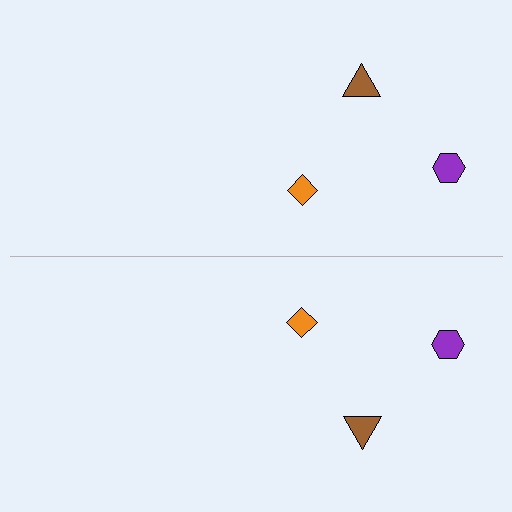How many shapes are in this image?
There are 6 shapes in this image.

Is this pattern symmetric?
Yes, this pattern has bilateral (reflection) symmetry.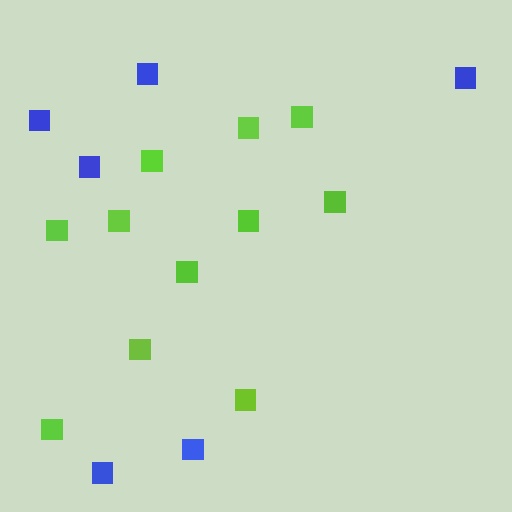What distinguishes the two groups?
There are 2 groups: one group of lime squares (11) and one group of blue squares (6).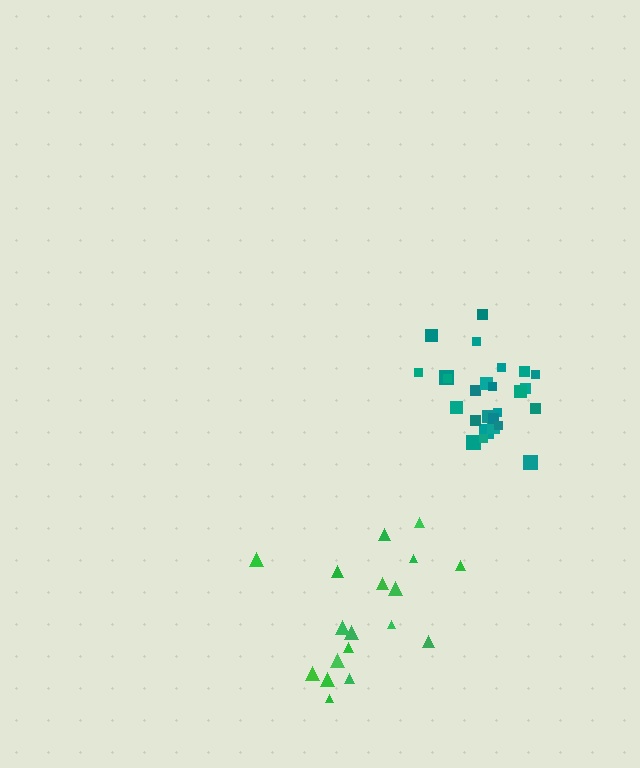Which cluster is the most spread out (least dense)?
Green.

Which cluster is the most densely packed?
Teal.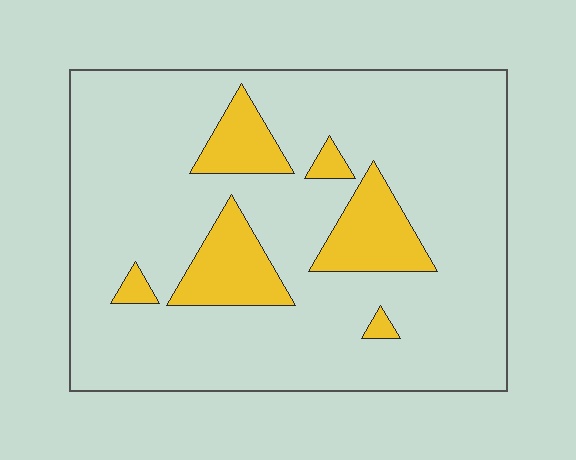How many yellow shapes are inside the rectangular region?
6.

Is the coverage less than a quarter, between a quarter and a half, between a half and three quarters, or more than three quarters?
Less than a quarter.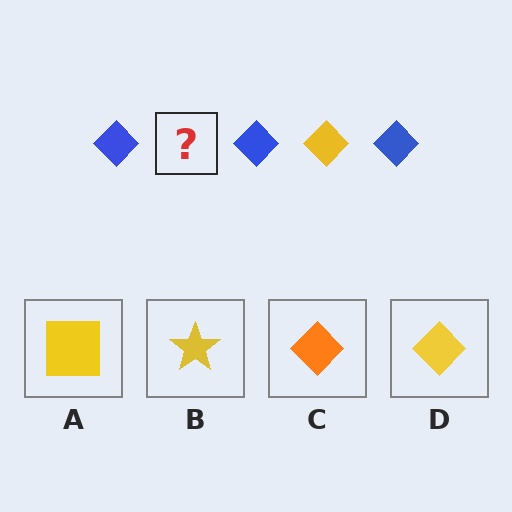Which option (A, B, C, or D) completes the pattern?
D.